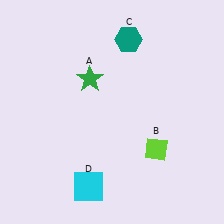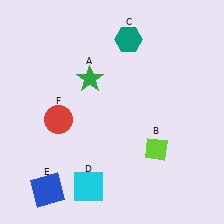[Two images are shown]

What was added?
A blue square (E), a red circle (F) were added in Image 2.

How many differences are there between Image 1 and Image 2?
There are 2 differences between the two images.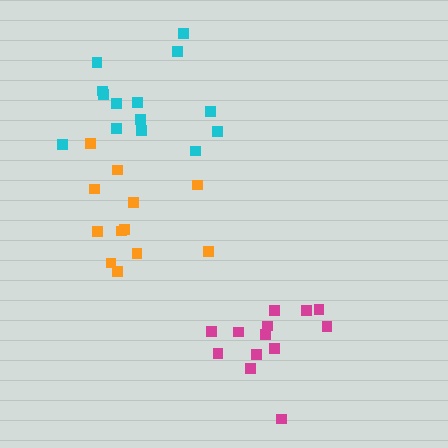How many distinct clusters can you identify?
There are 3 distinct clusters.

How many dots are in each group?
Group 1: 13 dots, Group 2: 14 dots, Group 3: 12 dots (39 total).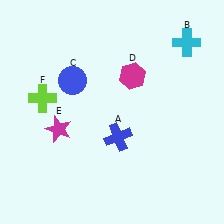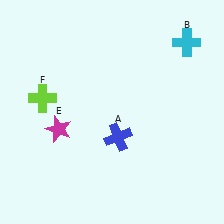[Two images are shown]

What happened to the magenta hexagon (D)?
The magenta hexagon (D) was removed in Image 2. It was in the top-right area of Image 1.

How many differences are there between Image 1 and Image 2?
There are 2 differences between the two images.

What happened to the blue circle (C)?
The blue circle (C) was removed in Image 2. It was in the top-left area of Image 1.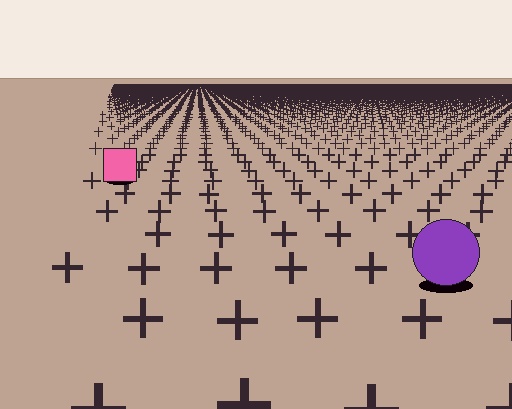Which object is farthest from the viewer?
The pink square is farthest from the viewer. It appears smaller and the ground texture around it is denser.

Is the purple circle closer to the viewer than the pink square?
Yes. The purple circle is closer — you can tell from the texture gradient: the ground texture is coarser near it.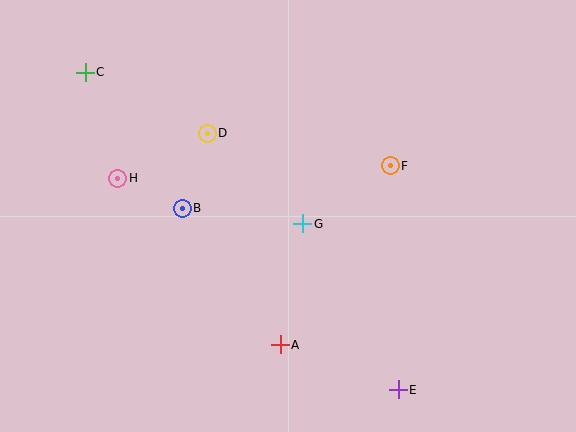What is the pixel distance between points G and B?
The distance between G and B is 122 pixels.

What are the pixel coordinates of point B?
Point B is at (182, 208).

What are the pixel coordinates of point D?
Point D is at (207, 133).